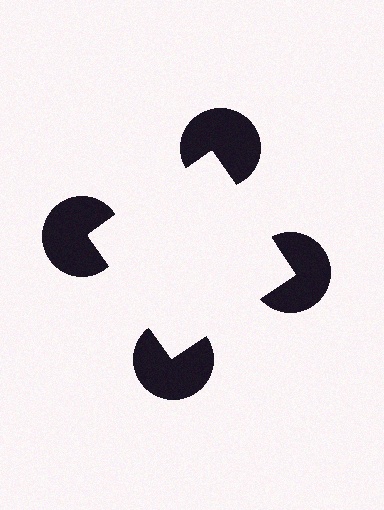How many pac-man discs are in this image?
There are 4 — one at each vertex of the illusory square.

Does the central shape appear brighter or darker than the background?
It typically appears slightly brighter than the background, even though no actual brightness change is drawn.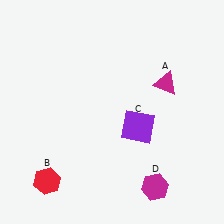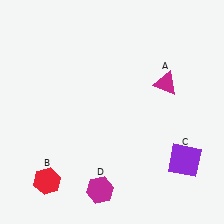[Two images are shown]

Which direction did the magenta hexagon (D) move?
The magenta hexagon (D) moved left.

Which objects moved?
The objects that moved are: the purple square (C), the magenta hexagon (D).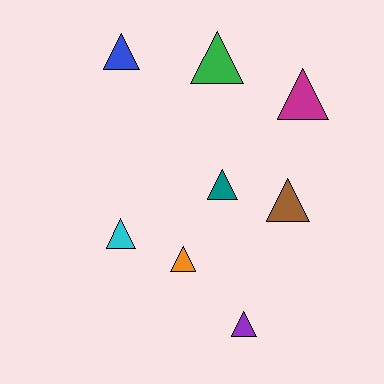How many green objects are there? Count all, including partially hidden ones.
There is 1 green object.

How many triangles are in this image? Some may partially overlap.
There are 8 triangles.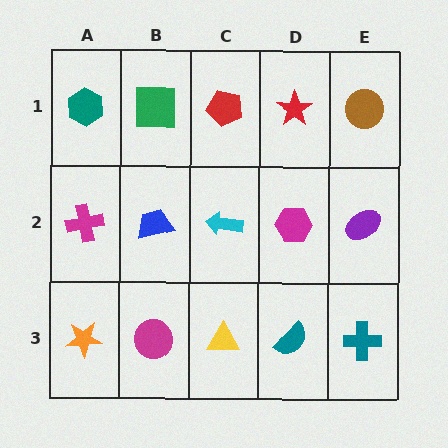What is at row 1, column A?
A teal hexagon.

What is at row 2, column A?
A magenta cross.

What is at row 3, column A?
An orange star.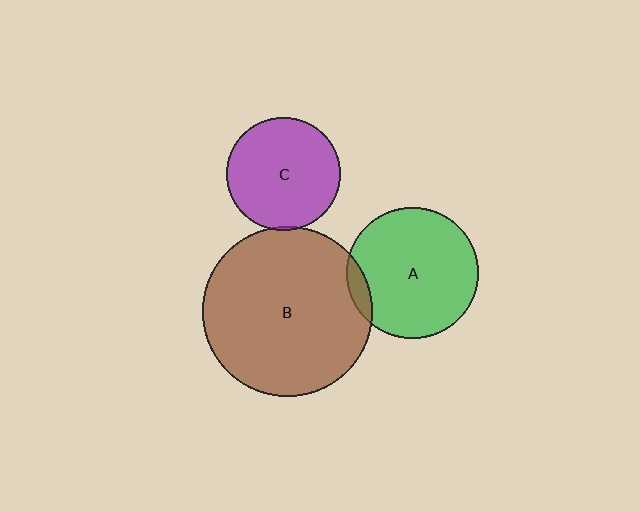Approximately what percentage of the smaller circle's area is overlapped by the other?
Approximately 5%.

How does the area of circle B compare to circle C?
Approximately 2.3 times.